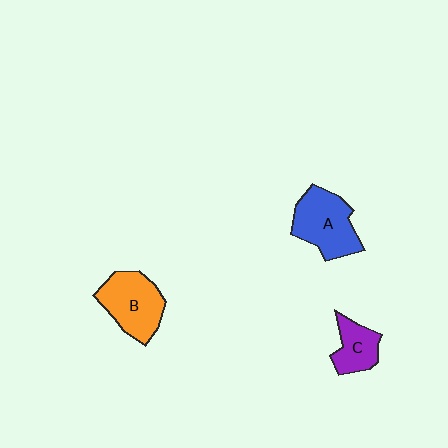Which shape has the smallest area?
Shape C (purple).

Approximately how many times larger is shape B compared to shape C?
Approximately 1.6 times.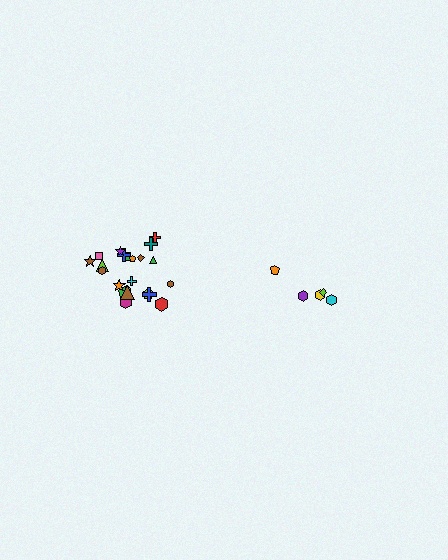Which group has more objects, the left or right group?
The left group.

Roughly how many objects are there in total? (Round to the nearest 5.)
Roughly 25 objects in total.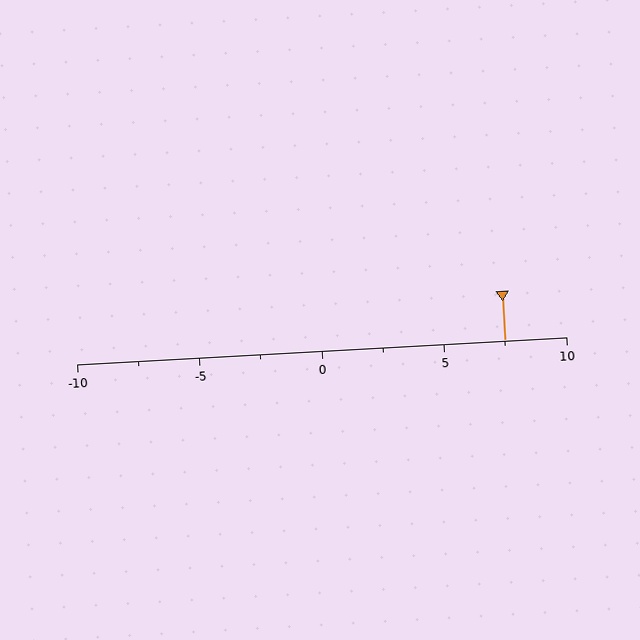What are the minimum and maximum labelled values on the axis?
The axis runs from -10 to 10.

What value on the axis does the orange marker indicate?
The marker indicates approximately 7.5.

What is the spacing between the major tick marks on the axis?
The major ticks are spaced 5 apart.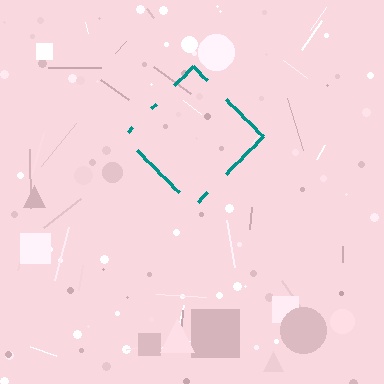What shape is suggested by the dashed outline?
The dashed outline suggests a diamond.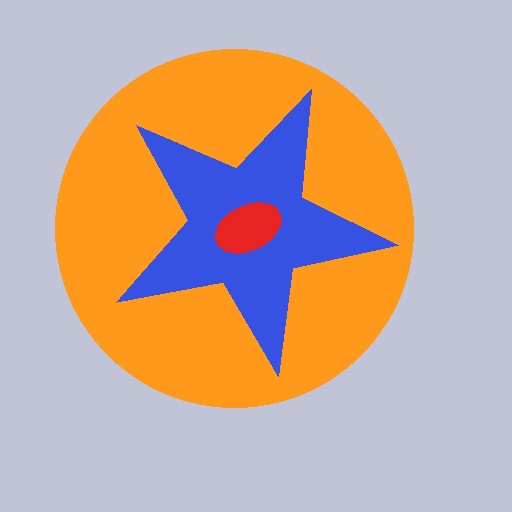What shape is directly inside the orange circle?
The blue star.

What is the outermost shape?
The orange circle.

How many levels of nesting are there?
3.